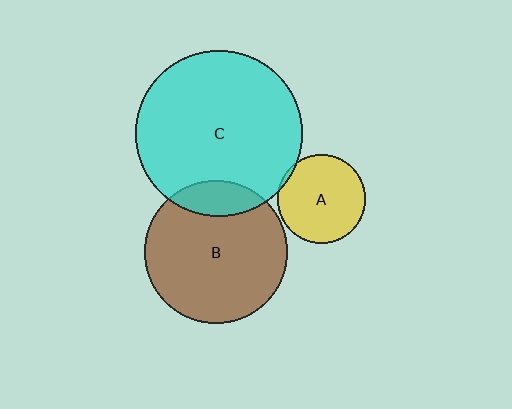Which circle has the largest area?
Circle C (cyan).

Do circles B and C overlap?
Yes.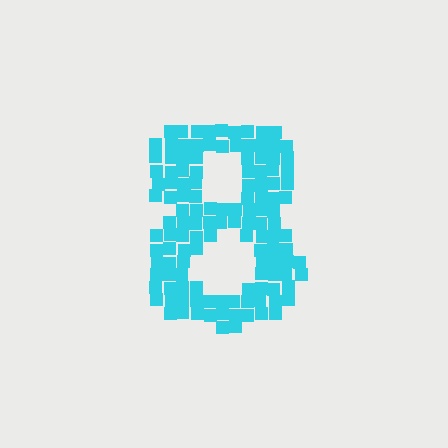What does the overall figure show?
The overall figure shows the digit 8.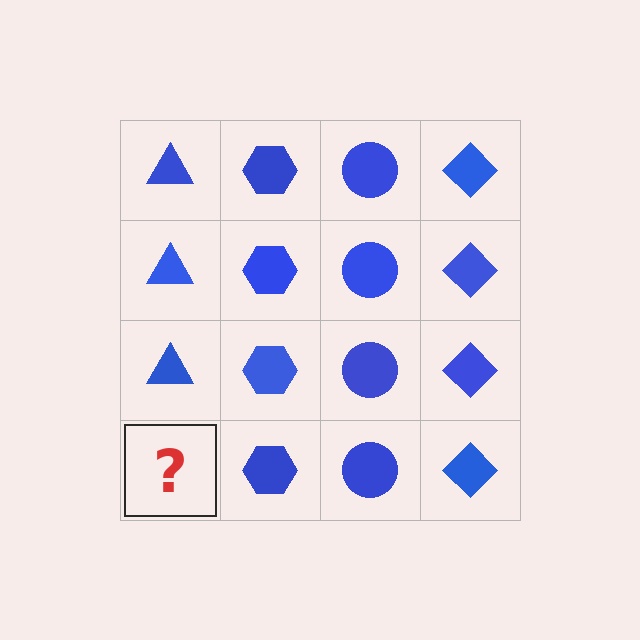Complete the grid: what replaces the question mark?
The question mark should be replaced with a blue triangle.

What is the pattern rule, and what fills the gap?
The rule is that each column has a consistent shape. The gap should be filled with a blue triangle.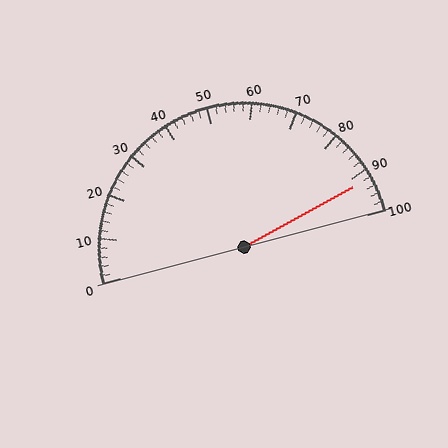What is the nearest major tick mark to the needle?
The nearest major tick mark is 90.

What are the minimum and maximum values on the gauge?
The gauge ranges from 0 to 100.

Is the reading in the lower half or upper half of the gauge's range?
The reading is in the upper half of the range (0 to 100).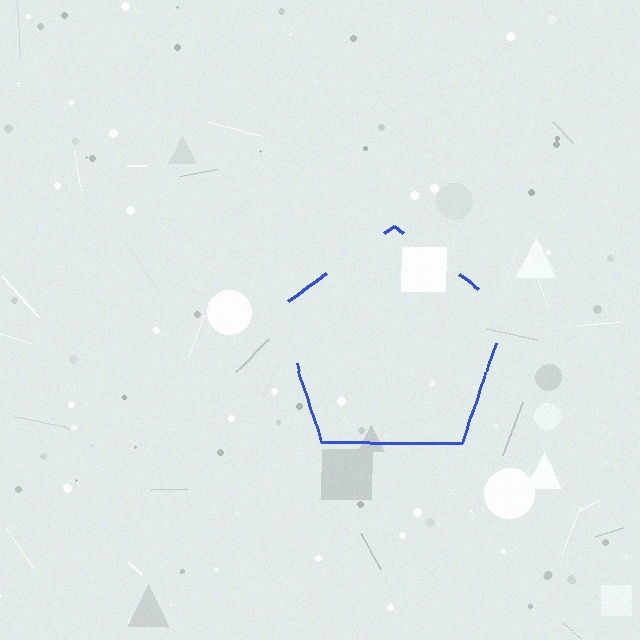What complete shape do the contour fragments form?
The contour fragments form a pentagon.